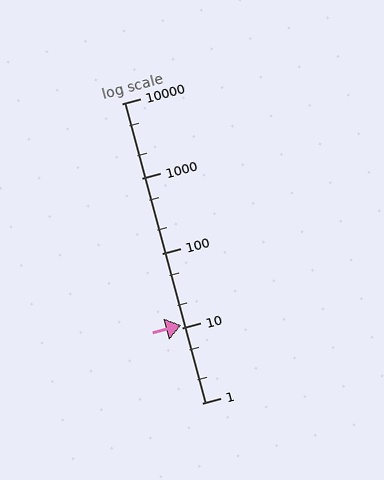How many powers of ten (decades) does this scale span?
The scale spans 4 decades, from 1 to 10000.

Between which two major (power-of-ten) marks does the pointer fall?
The pointer is between 10 and 100.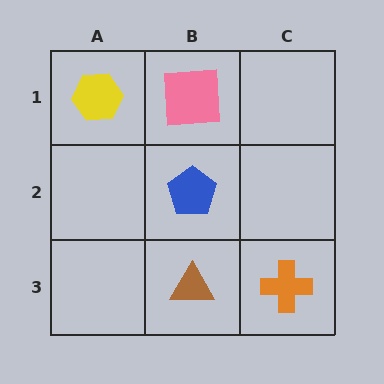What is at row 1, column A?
A yellow hexagon.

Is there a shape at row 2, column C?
No, that cell is empty.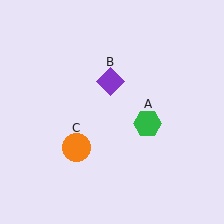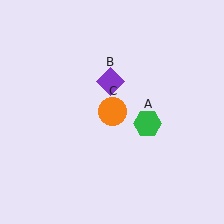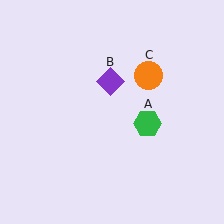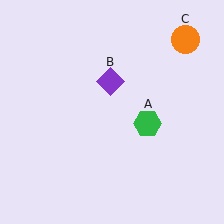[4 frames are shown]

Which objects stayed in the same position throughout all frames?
Green hexagon (object A) and purple diamond (object B) remained stationary.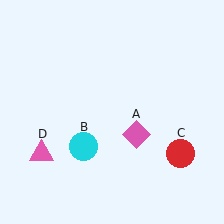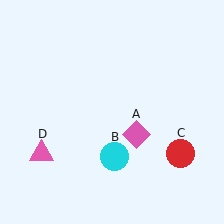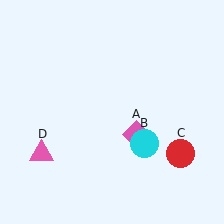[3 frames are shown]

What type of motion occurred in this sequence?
The cyan circle (object B) rotated counterclockwise around the center of the scene.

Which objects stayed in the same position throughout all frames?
Pink diamond (object A) and red circle (object C) and pink triangle (object D) remained stationary.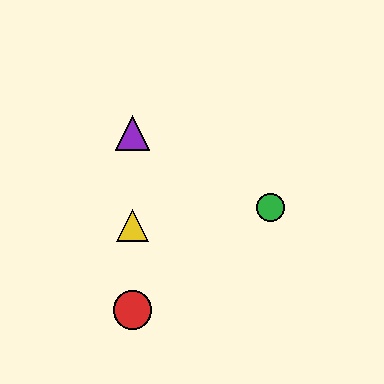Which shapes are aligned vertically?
The red circle, the blue triangle, the yellow triangle, the purple triangle are aligned vertically.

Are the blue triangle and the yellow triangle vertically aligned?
Yes, both are at x≈132.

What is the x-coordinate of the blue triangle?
The blue triangle is at x≈132.